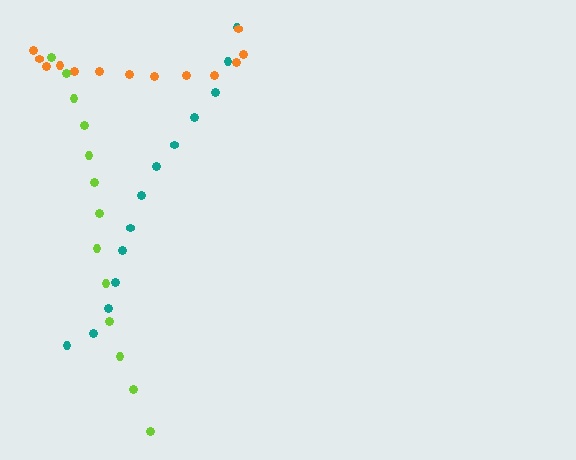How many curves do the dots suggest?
There are 3 distinct paths.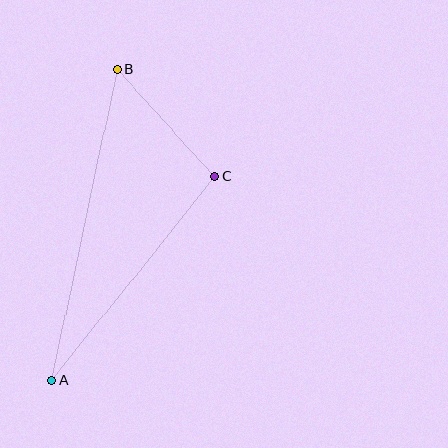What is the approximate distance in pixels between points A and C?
The distance between A and C is approximately 261 pixels.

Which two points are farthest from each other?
Points A and B are farthest from each other.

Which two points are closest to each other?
Points B and C are closest to each other.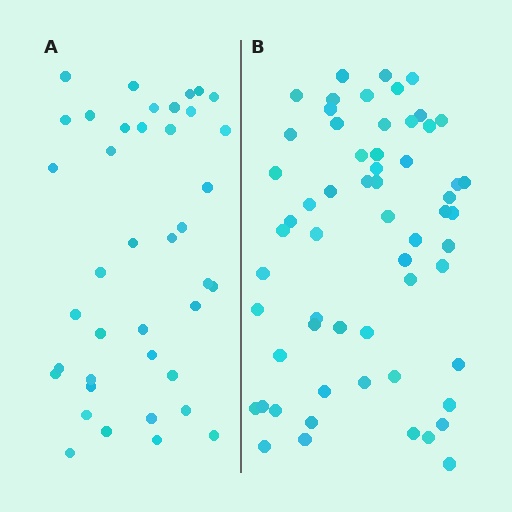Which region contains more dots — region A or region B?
Region B (the right region) has more dots.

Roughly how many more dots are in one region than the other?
Region B has approximately 20 more dots than region A.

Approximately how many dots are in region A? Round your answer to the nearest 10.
About 40 dots.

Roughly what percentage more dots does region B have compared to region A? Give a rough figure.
About 50% more.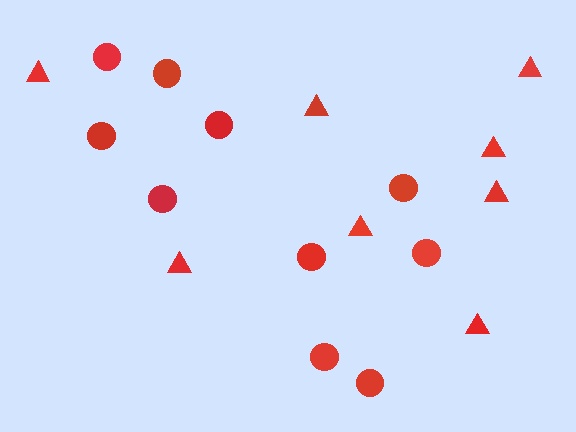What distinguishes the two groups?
There are 2 groups: one group of circles (10) and one group of triangles (8).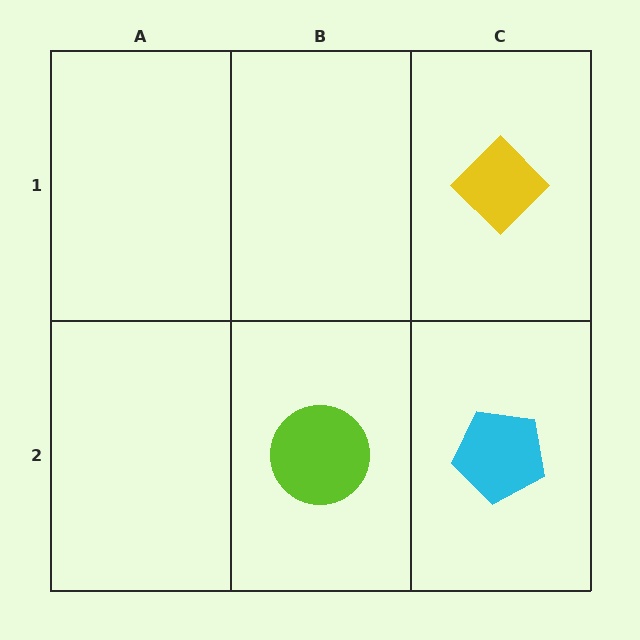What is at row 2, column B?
A lime circle.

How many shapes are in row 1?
1 shape.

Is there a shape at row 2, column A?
No, that cell is empty.